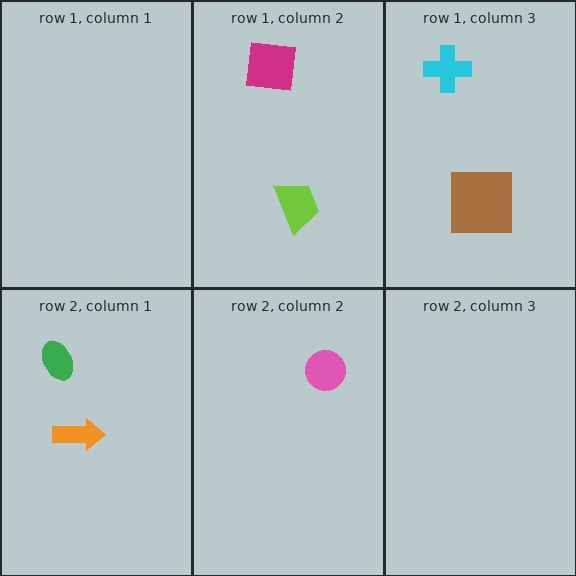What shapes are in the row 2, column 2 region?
The pink circle.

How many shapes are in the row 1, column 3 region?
2.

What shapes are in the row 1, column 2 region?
The magenta square, the lime trapezoid.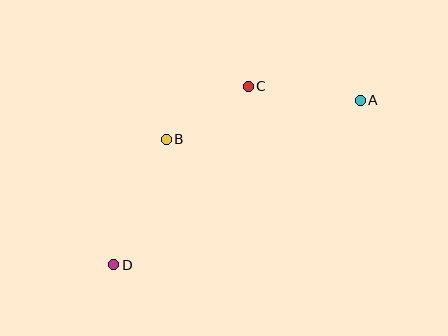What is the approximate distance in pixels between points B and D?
The distance between B and D is approximately 136 pixels.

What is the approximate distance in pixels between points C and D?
The distance between C and D is approximately 223 pixels.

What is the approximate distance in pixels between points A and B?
The distance between A and B is approximately 198 pixels.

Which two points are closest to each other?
Points B and C are closest to each other.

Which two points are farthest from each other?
Points A and D are farthest from each other.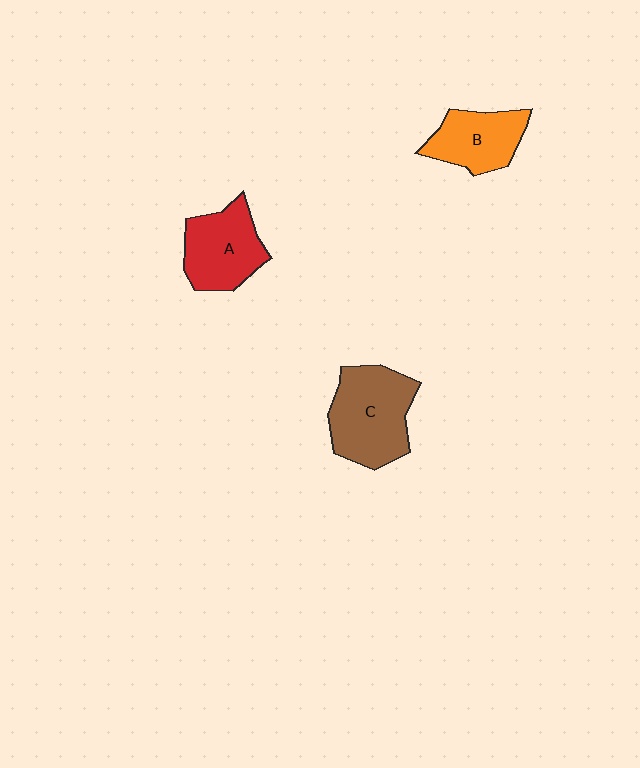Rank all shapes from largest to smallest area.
From largest to smallest: C (brown), A (red), B (orange).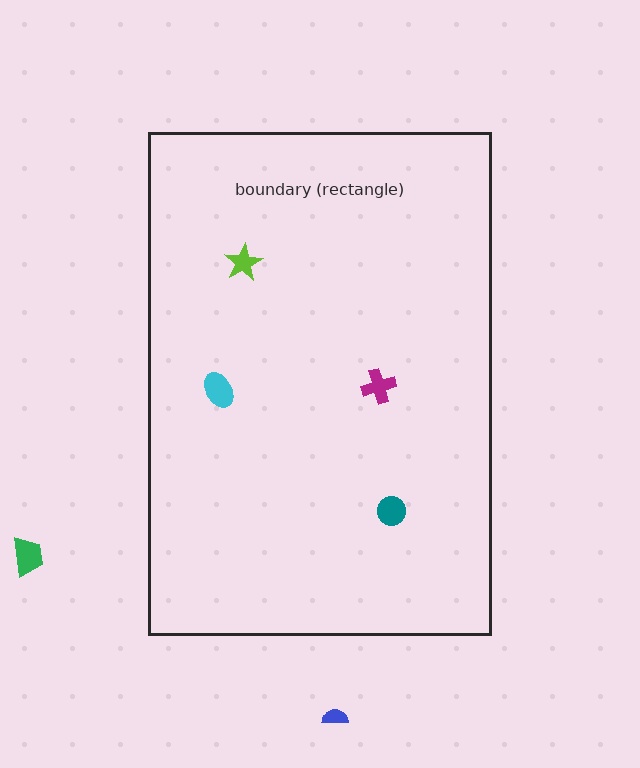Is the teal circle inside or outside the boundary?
Inside.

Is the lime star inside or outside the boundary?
Inside.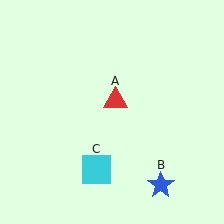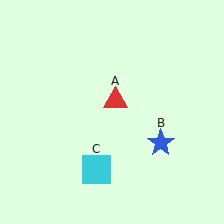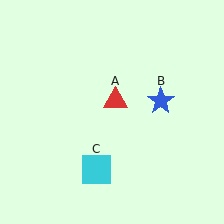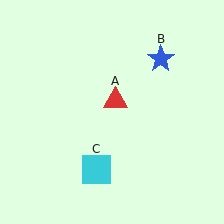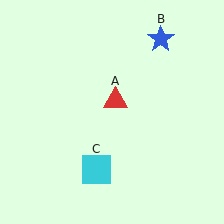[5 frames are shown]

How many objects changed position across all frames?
1 object changed position: blue star (object B).